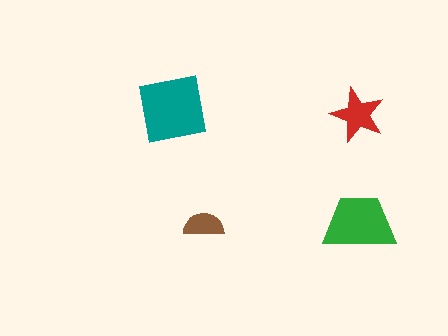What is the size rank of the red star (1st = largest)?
3rd.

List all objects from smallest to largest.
The brown semicircle, the red star, the green trapezoid, the teal square.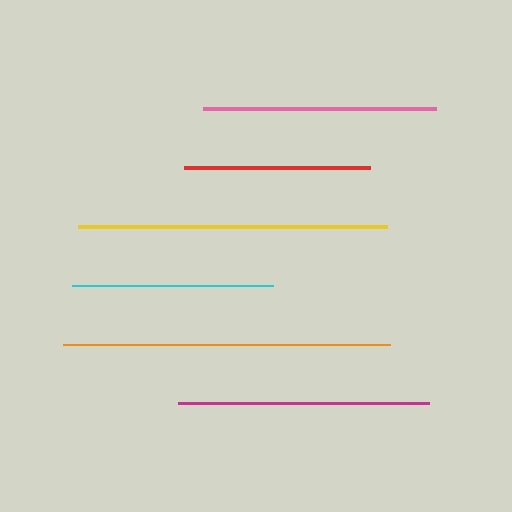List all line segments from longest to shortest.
From longest to shortest: orange, yellow, magenta, pink, cyan, red.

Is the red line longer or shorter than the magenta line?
The magenta line is longer than the red line.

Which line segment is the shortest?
The red line is the shortest at approximately 186 pixels.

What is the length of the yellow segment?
The yellow segment is approximately 309 pixels long.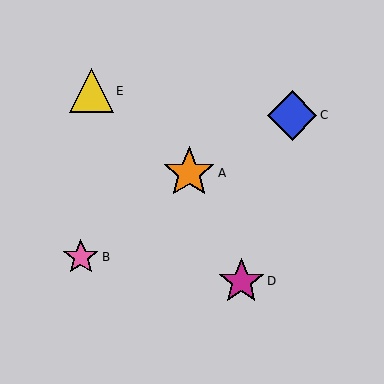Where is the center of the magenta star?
The center of the magenta star is at (241, 281).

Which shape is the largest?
The orange star (labeled A) is the largest.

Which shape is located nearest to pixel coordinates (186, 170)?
The orange star (labeled A) at (189, 173) is nearest to that location.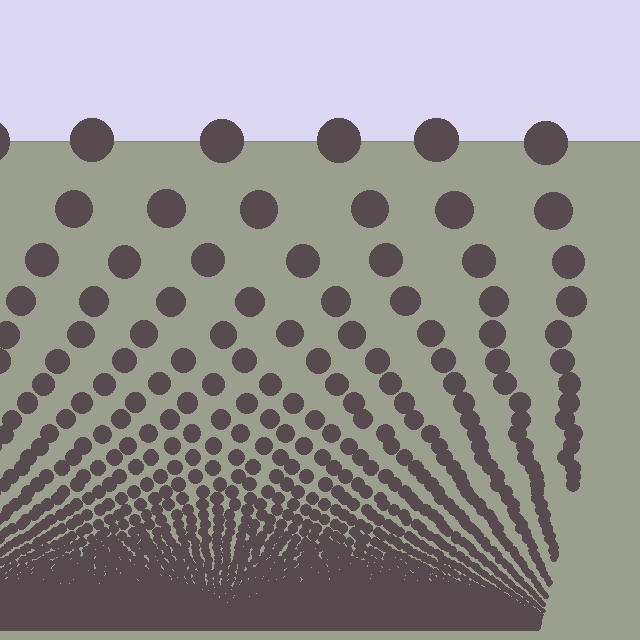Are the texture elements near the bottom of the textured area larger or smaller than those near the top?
Smaller. The gradient is inverted — elements near the bottom are smaller and denser.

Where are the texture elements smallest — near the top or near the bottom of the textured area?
Near the bottom.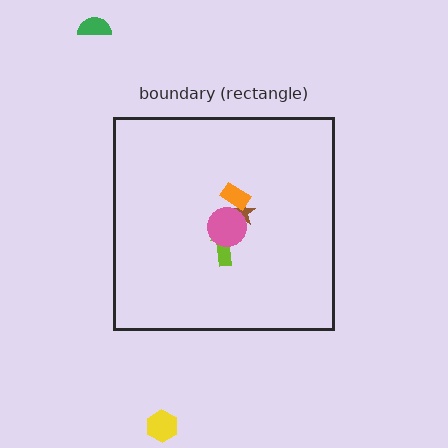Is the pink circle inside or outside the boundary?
Inside.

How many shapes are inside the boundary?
4 inside, 2 outside.